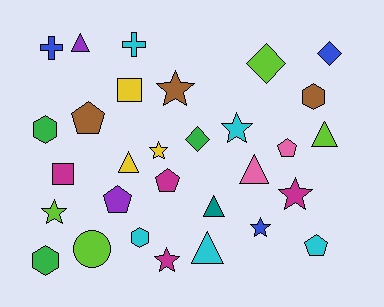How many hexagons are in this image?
There are 4 hexagons.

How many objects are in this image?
There are 30 objects.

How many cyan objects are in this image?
There are 5 cyan objects.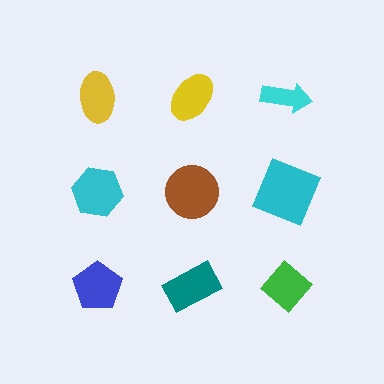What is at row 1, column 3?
A cyan arrow.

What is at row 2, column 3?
A cyan square.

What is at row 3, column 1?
A blue pentagon.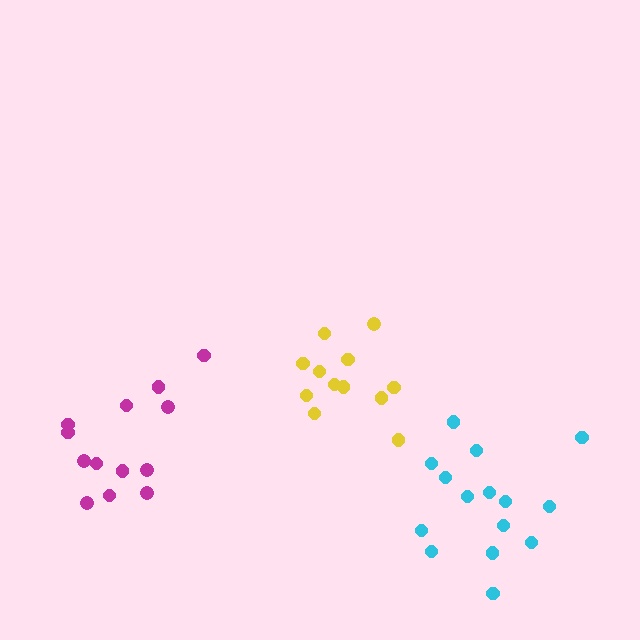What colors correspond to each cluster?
The clusters are colored: cyan, yellow, magenta.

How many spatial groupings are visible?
There are 3 spatial groupings.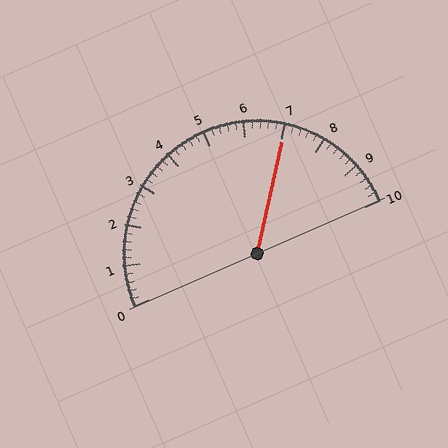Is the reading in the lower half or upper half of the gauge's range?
The reading is in the upper half of the range (0 to 10).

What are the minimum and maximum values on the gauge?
The gauge ranges from 0 to 10.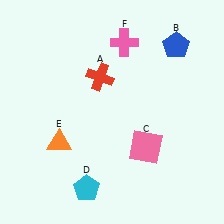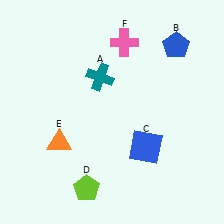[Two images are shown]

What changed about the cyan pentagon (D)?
In Image 1, D is cyan. In Image 2, it changed to lime.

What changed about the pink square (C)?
In Image 1, C is pink. In Image 2, it changed to blue.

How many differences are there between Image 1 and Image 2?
There are 3 differences between the two images.